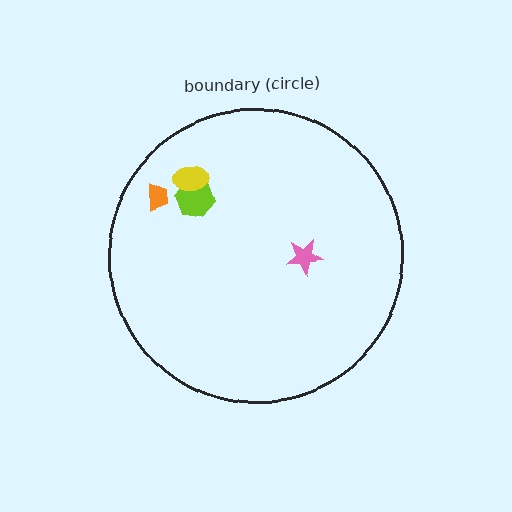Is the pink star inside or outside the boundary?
Inside.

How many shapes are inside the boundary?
4 inside, 0 outside.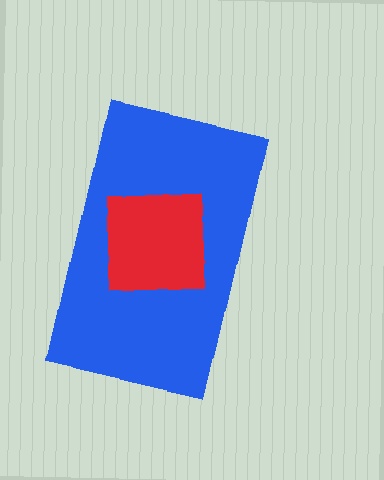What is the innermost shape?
The red square.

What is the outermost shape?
The blue rectangle.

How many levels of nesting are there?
2.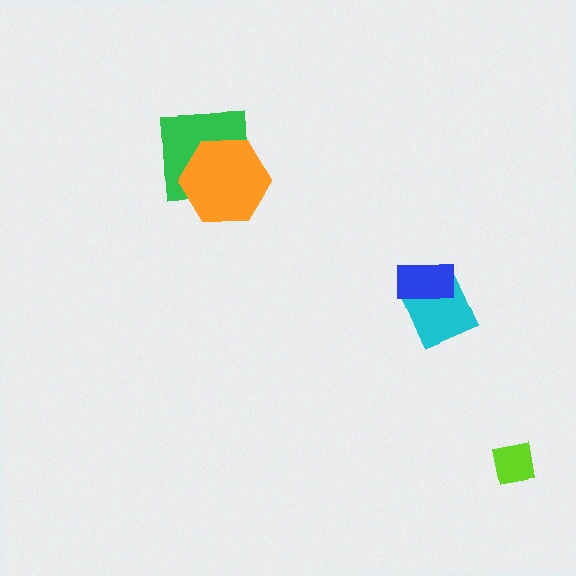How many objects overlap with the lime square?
0 objects overlap with the lime square.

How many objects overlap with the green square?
1 object overlaps with the green square.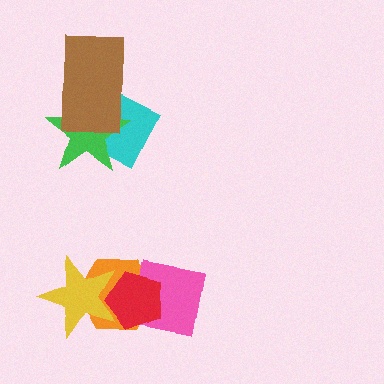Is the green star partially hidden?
Yes, it is partially covered by another shape.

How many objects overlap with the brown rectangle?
2 objects overlap with the brown rectangle.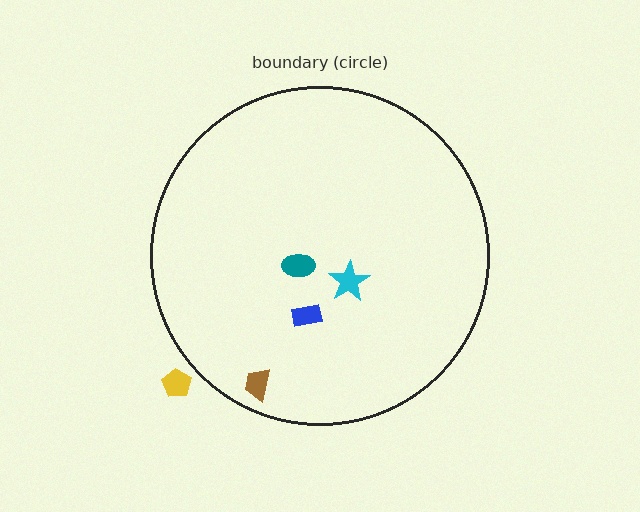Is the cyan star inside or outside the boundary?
Inside.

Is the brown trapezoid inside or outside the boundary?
Inside.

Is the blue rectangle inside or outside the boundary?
Inside.